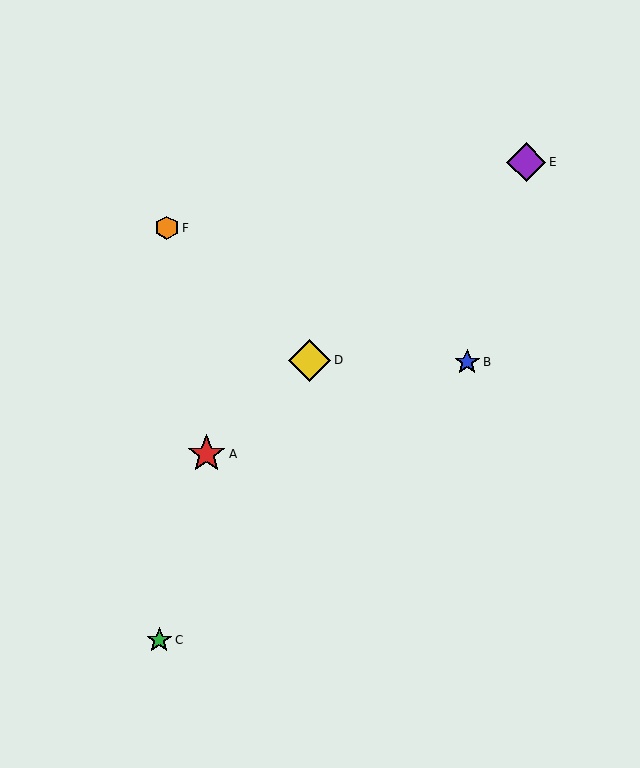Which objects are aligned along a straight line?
Objects A, D, E are aligned along a straight line.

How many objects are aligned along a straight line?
3 objects (A, D, E) are aligned along a straight line.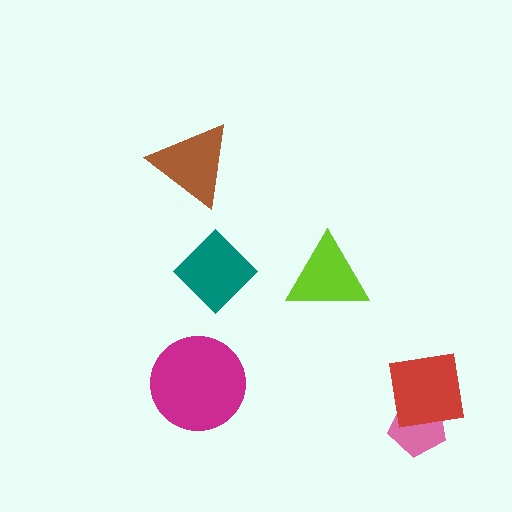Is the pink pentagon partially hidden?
Yes, it is partially covered by another shape.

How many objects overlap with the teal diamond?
0 objects overlap with the teal diamond.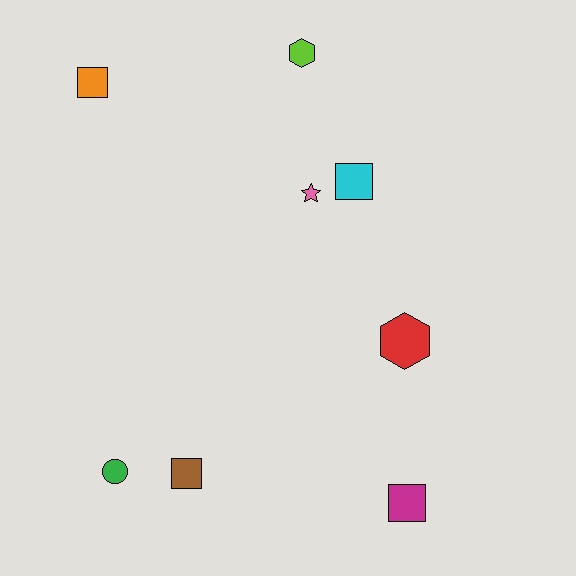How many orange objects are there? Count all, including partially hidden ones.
There is 1 orange object.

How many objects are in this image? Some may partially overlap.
There are 8 objects.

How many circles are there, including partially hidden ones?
There is 1 circle.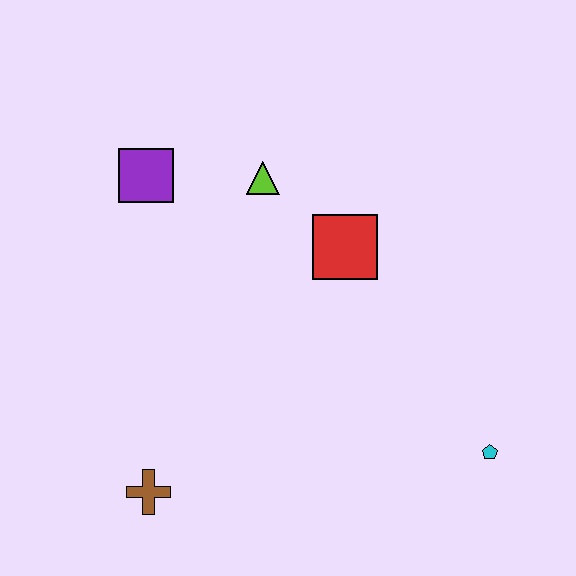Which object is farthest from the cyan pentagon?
The purple square is farthest from the cyan pentagon.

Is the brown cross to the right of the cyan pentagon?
No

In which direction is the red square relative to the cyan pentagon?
The red square is above the cyan pentagon.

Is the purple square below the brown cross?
No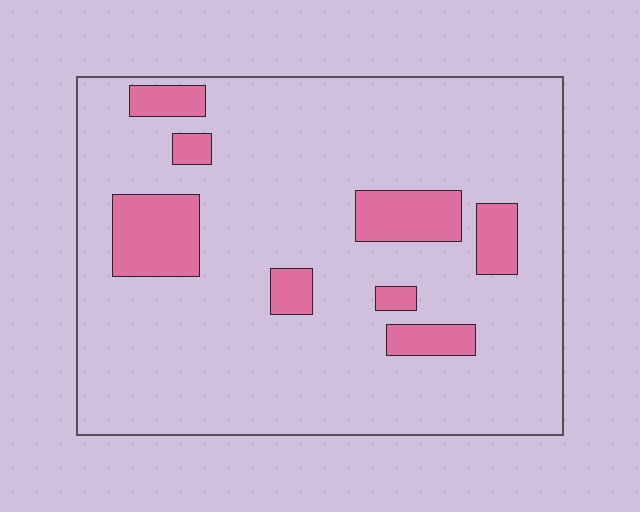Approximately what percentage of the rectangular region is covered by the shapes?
Approximately 15%.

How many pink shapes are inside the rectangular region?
8.